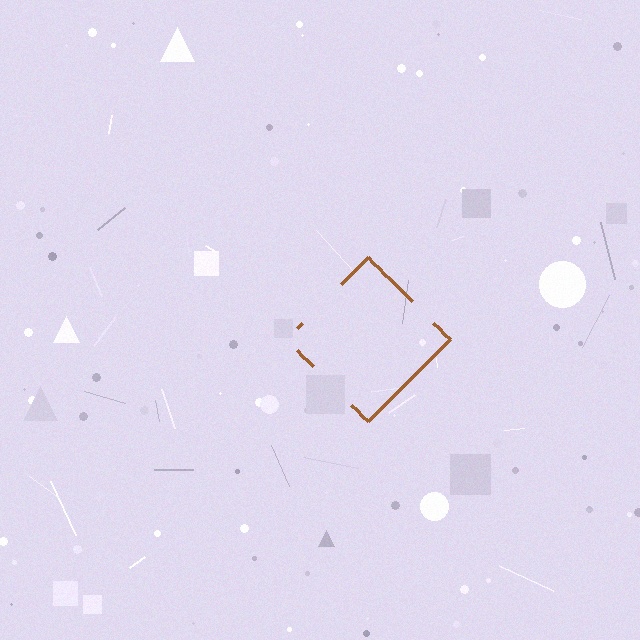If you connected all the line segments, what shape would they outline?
They would outline a diamond.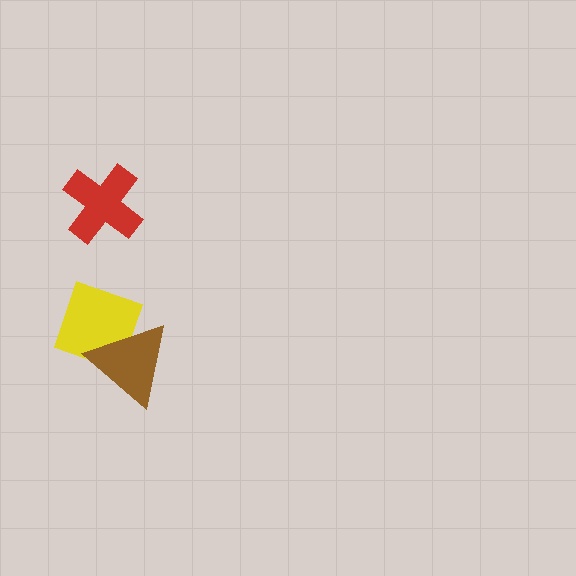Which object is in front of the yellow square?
The brown triangle is in front of the yellow square.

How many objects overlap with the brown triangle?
1 object overlaps with the brown triangle.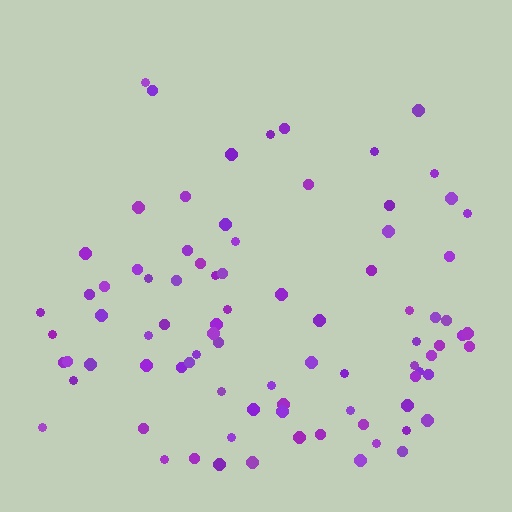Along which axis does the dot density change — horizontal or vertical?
Vertical.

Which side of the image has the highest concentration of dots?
The bottom.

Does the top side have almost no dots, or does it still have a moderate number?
Still a moderate number, just noticeably fewer than the bottom.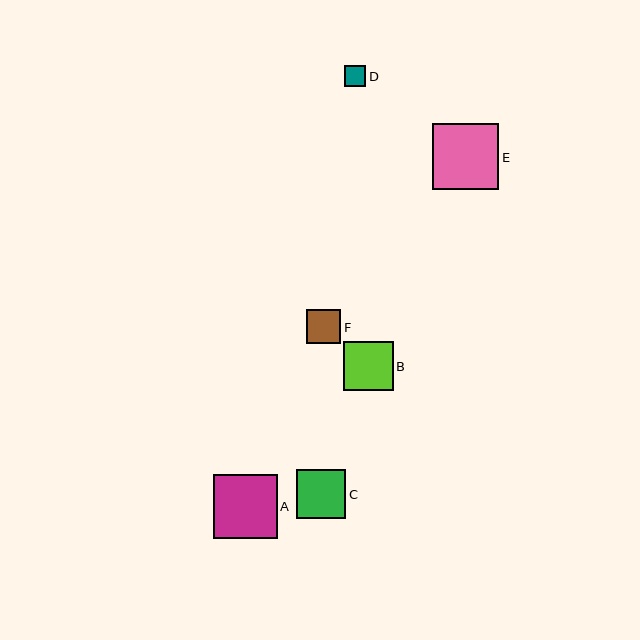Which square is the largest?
Square E is the largest with a size of approximately 66 pixels.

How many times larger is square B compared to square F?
Square B is approximately 1.5 times the size of square F.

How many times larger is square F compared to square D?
Square F is approximately 1.6 times the size of square D.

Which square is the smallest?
Square D is the smallest with a size of approximately 21 pixels.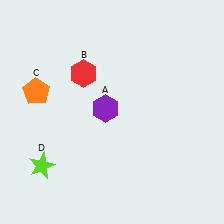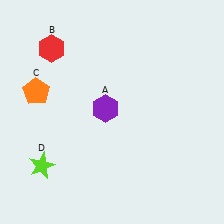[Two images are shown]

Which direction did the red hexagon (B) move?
The red hexagon (B) moved left.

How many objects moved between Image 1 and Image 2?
1 object moved between the two images.